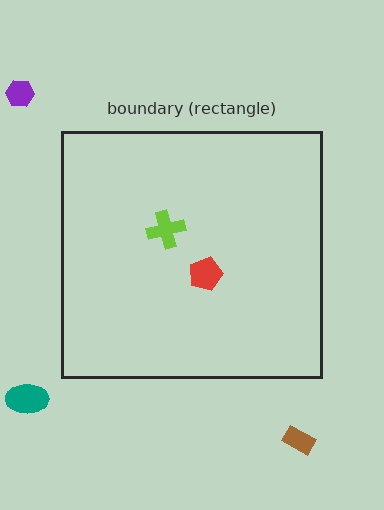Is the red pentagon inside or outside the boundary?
Inside.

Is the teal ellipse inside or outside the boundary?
Outside.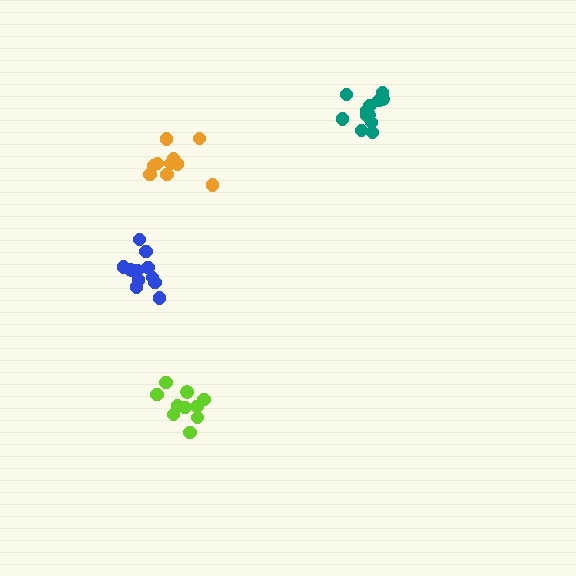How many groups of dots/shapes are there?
There are 4 groups.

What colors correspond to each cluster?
The clusters are colored: orange, blue, lime, teal.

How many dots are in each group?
Group 1: 10 dots, Group 2: 11 dots, Group 3: 10 dots, Group 4: 12 dots (43 total).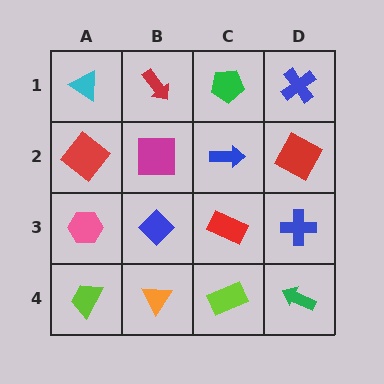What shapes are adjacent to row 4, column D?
A blue cross (row 3, column D), a lime rectangle (row 4, column C).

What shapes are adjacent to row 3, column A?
A red diamond (row 2, column A), a lime trapezoid (row 4, column A), a blue diamond (row 3, column B).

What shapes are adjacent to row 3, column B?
A magenta square (row 2, column B), an orange triangle (row 4, column B), a pink hexagon (row 3, column A), a red rectangle (row 3, column C).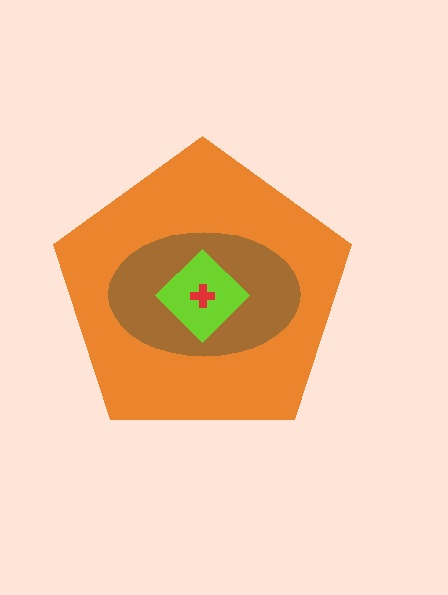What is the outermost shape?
The orange pentagon.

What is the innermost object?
The red cross.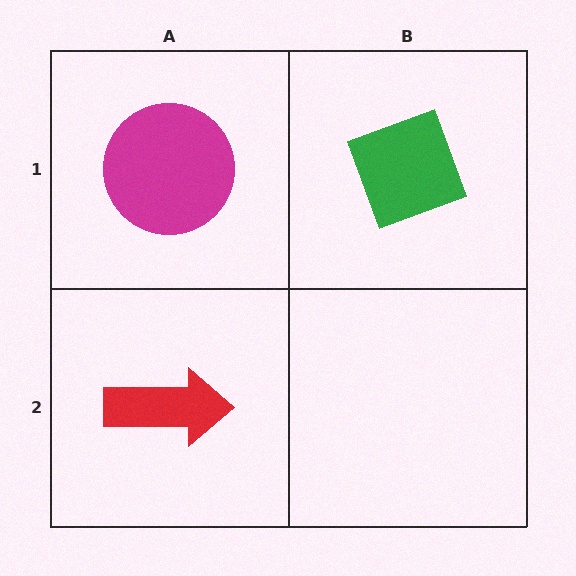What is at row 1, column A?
A magenta circle.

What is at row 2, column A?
A red arrow.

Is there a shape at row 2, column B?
No, that cell is empty.